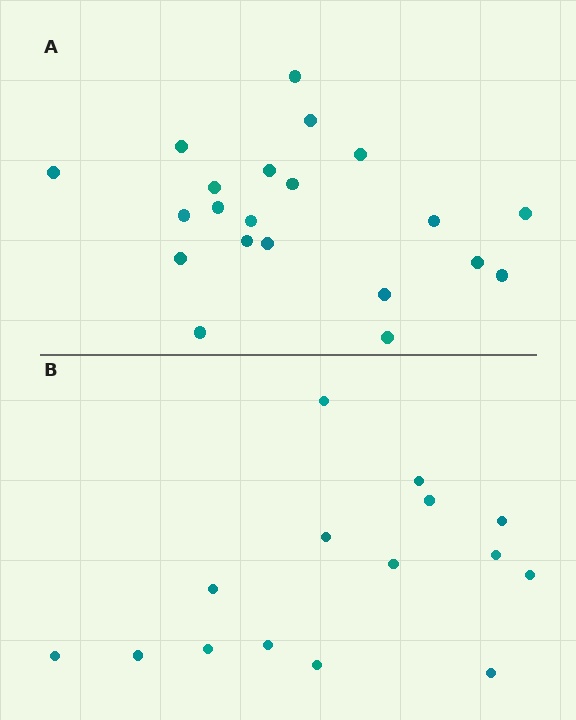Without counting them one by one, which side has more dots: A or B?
Region A (the top region) has more dots.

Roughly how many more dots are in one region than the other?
Region A has about 6 more dots than region B.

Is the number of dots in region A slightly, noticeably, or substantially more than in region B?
Region A has noticeably more, but not dramatically so. The ratio is roughly 1.4 to 1.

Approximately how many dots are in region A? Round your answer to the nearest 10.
About 20 dots. (The exact count is 21, which rounds to 20.)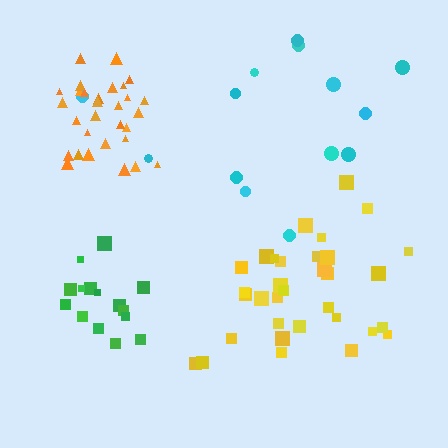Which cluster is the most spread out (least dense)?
Cyan.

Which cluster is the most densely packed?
Green.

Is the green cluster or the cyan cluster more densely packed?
Green.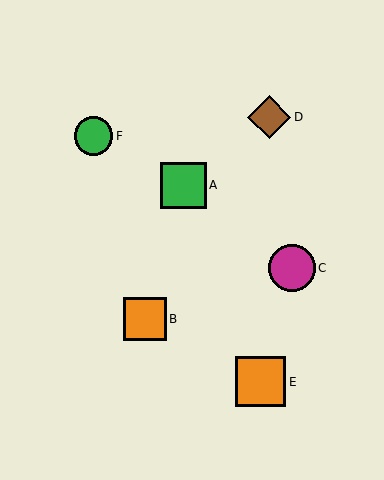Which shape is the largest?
The orange square (labeled E) is the largest.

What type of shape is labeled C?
Shape C is a magenta circle.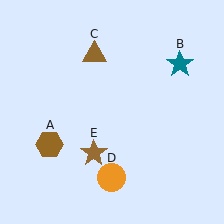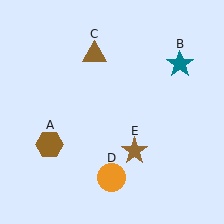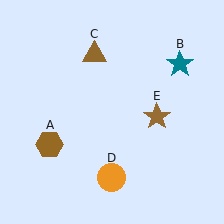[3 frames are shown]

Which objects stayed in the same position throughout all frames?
Brown hexagon (object A) and teal star (object B) and brown triangle (object C) and orange circle (object D) remained stationary.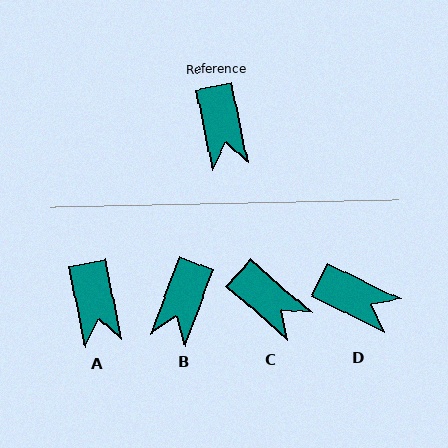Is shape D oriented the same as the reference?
No, it is off by about 53 degrees.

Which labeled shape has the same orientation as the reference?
A.